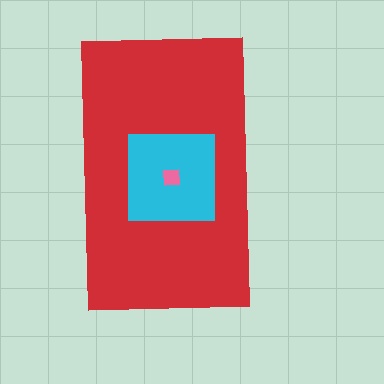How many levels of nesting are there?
3.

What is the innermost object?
The pink square.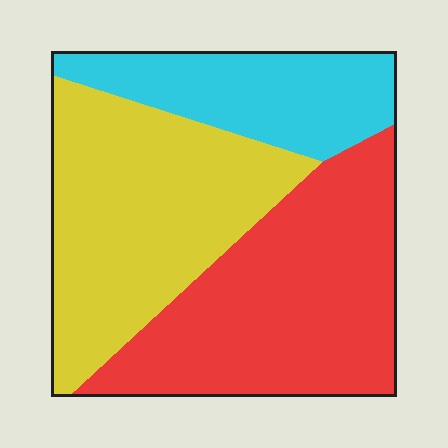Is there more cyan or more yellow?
Yellow.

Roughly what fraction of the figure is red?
Red covers 41% of the figure.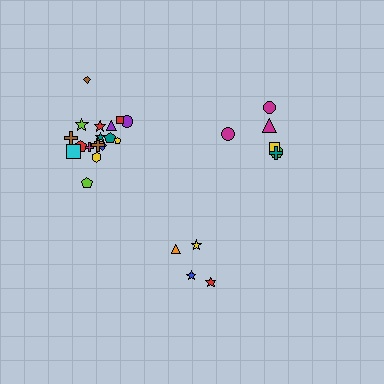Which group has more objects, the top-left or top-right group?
The top-left group.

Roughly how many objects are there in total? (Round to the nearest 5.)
Roughly 30 objects in total.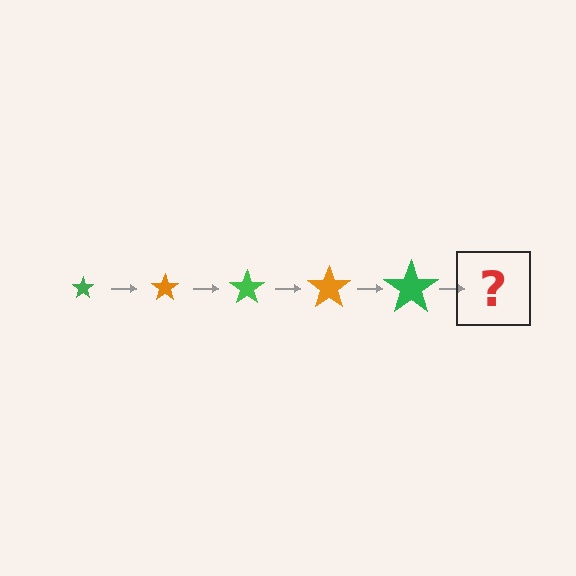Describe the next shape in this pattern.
It should be an orange star, larger than the previous one.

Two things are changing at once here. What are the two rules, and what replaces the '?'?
The two rules are that the star grows larger each step and the color cycles through green and orange. The '?' should be an orange star, larger than the previous one.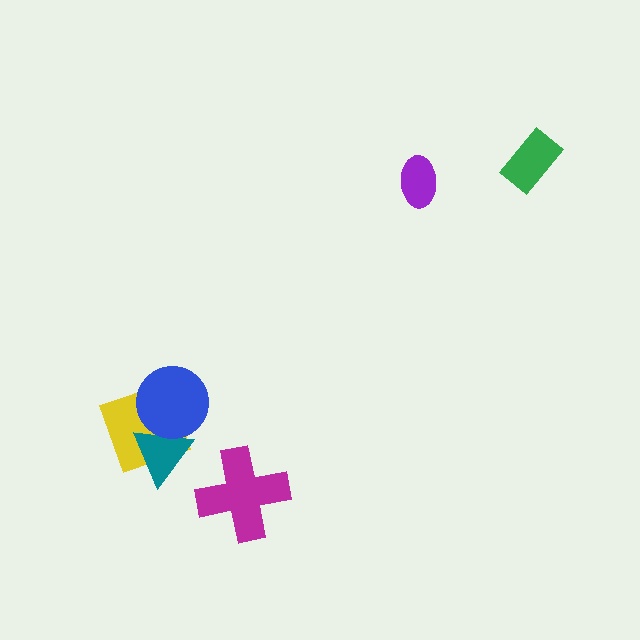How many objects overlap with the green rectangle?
0 objects overlap with the green rectangle.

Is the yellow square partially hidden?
Yes, it is partially covered by another shape.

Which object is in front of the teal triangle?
The blue circle is in front of the teal triangle.